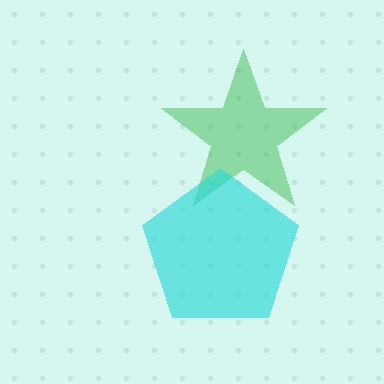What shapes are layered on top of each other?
The layered shapes are: a green star, a cyan pentagon.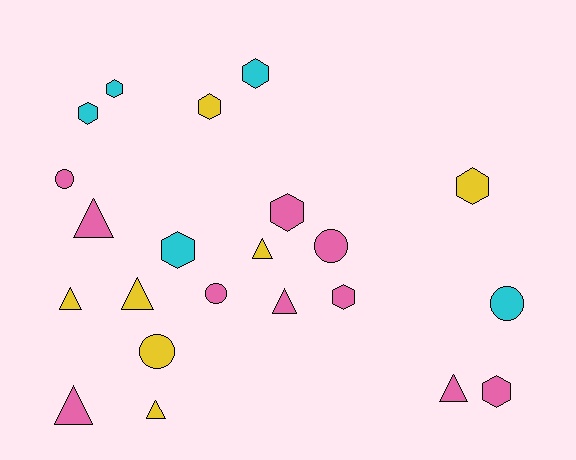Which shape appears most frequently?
Hexagon, with 9 objects.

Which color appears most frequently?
Pink, with 10 objects.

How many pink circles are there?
There are 3 pink circles.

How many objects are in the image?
There are 22 objects.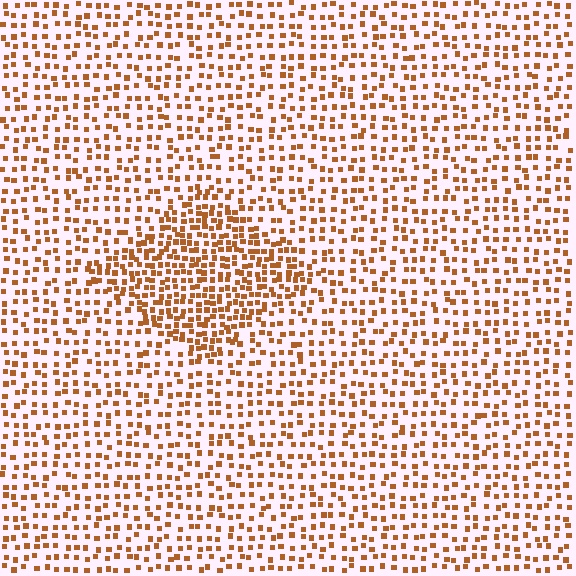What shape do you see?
I see a diamond.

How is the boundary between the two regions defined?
The boundary is defined by a change in element density (approximately 1.9x ratio). All elements are the same color, size, and shape.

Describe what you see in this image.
The image contains small brown elements arranged at two different densities. A diamond-shaped region is visible where the elements are more densely packed than the surrounding area.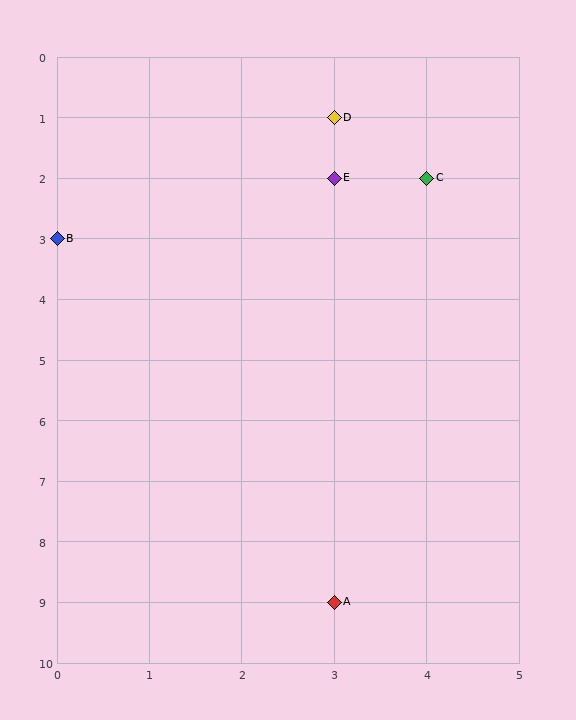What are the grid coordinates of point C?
Point C is at grid coordinates (4, 2).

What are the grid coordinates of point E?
Point E is at grid coordinates (3, 2).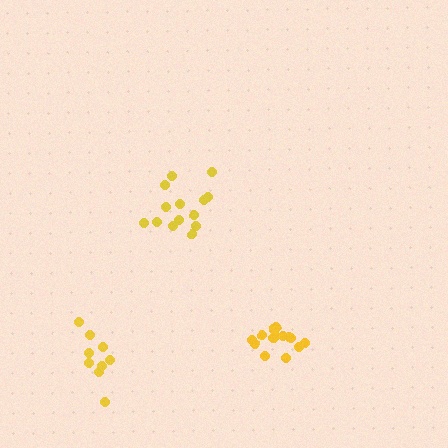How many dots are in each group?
Group 1: 14 dots, Group 2: 9 dots, Group 3: 15 dots (38 total).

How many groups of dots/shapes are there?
There are 3 groups.